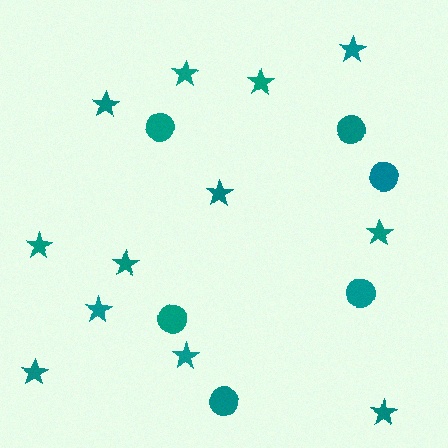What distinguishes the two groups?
There are 2 groups: one group of stars (12) and one group of circles (6).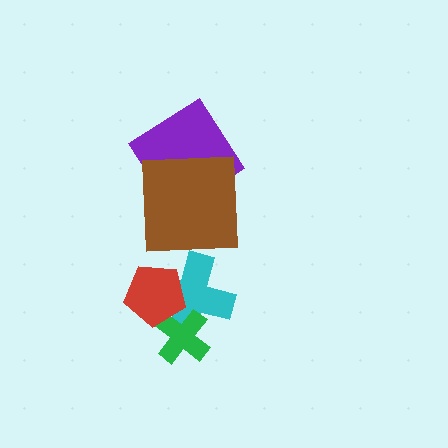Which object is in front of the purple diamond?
The brown square is in front of the purple diamond.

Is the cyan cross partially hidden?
Yes, it is partially covered by another shape.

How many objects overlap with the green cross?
2 objects overlap with the green cross.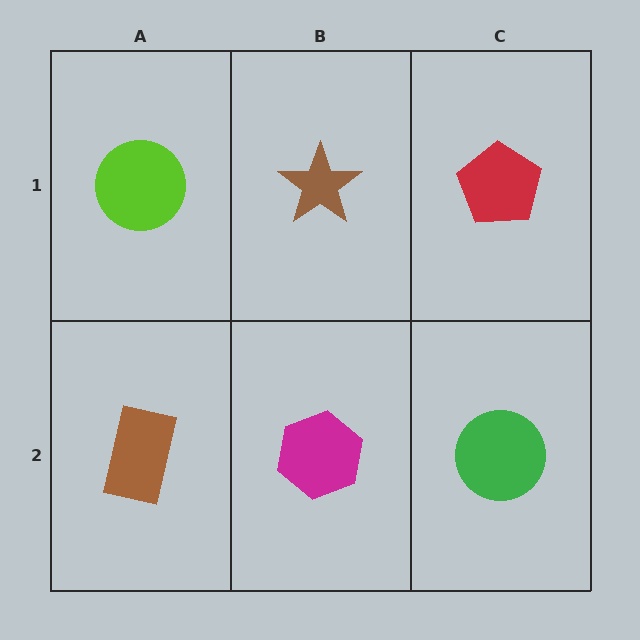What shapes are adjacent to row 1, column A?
A brown rectangle (row 2, column A), a brown star (row 1, column B).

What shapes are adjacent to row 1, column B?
A magenta hexagon (row 2, column B), a lime circle (row 1, column A), a red pentagon (row 1, column C).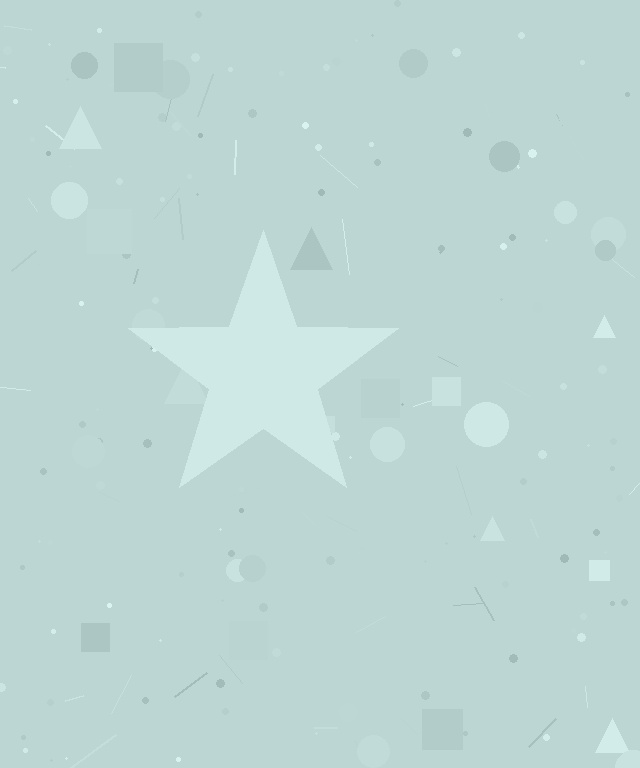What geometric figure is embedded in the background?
A star is embedded in the background.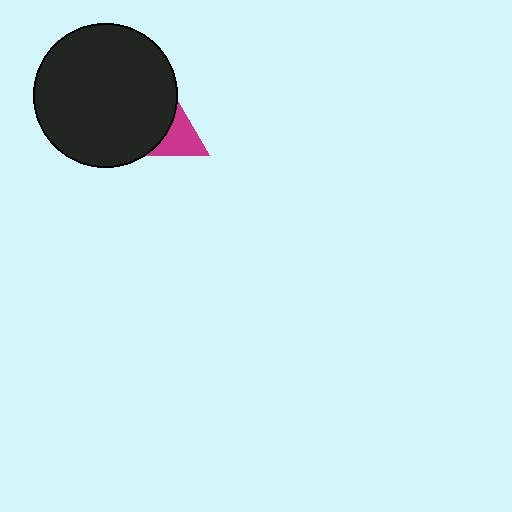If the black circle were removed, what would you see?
You would see the complete magenta triangle.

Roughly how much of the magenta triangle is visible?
A small part of it is visible (roughly 35%).